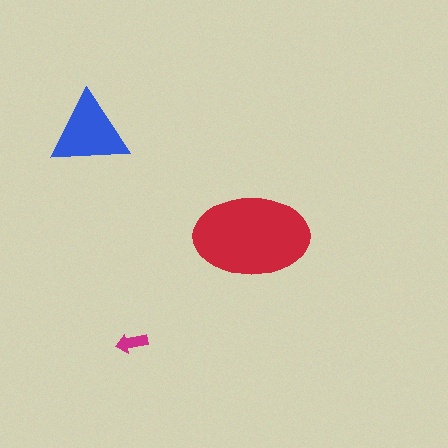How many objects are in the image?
There are 3 objects in the image.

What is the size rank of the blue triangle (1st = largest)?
2nd.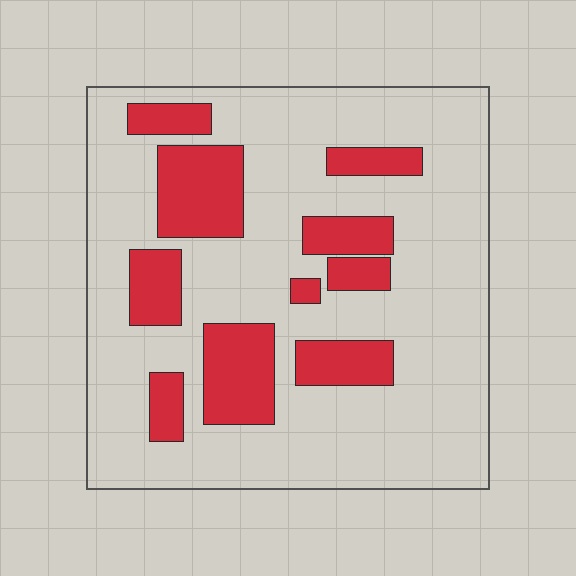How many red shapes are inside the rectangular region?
10.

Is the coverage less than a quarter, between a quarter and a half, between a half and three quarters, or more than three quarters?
Less than a quarter.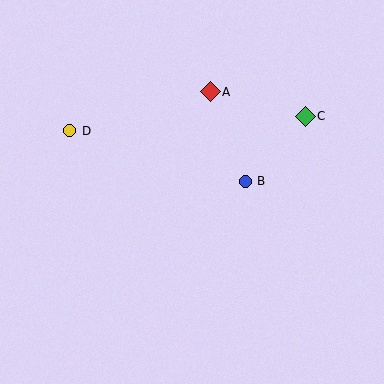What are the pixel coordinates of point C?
Point C is at (305, 116).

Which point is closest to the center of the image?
Point B at (245, 181) is closest to the center.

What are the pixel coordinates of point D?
Point D is at (70, 131).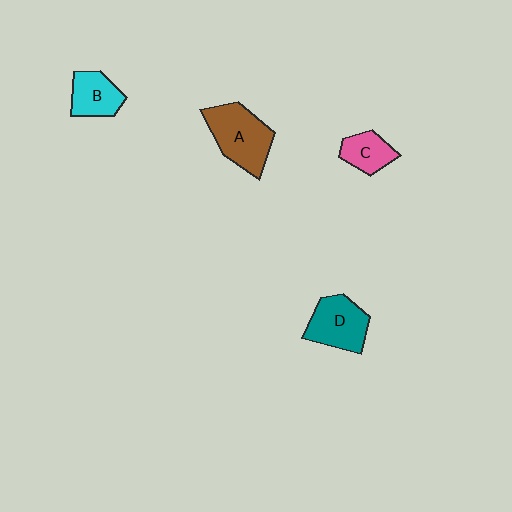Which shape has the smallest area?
Shape C (pink).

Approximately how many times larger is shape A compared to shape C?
Approximately 1.9 times.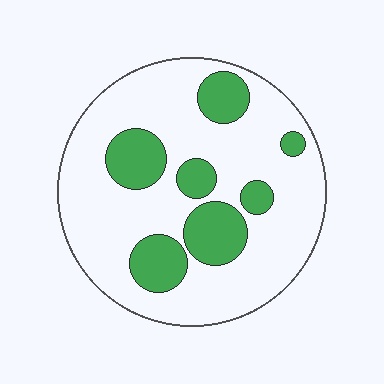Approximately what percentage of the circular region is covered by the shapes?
Approximately 25%.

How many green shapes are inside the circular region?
7.